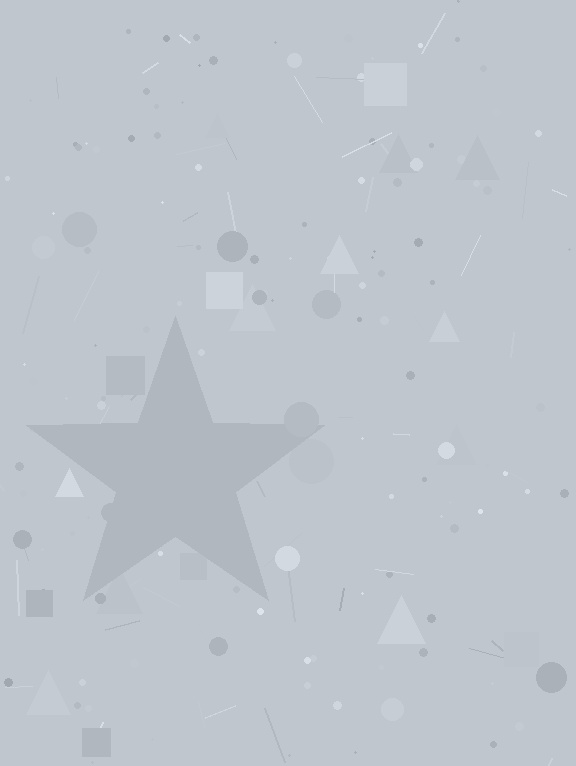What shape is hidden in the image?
A star is hidden in the image.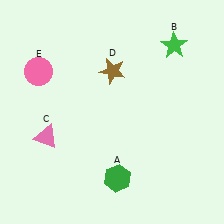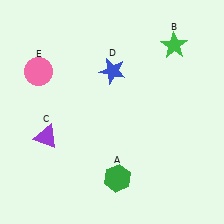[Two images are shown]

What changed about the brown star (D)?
In Image 1, D is brown. In Image 2, it changed to blue.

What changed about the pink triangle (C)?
In Image 1, C is pink. In Image 2, it changed to purple.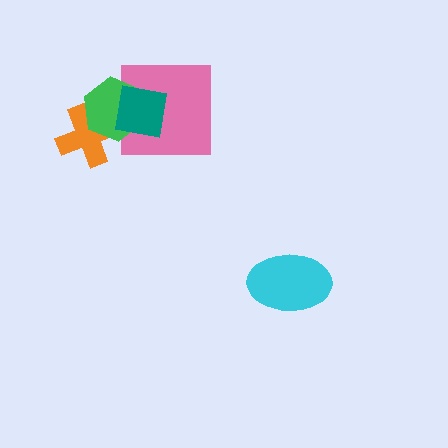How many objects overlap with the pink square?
2 objects overlap with the pink square.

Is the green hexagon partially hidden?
Yes, it is partially covered by another shape.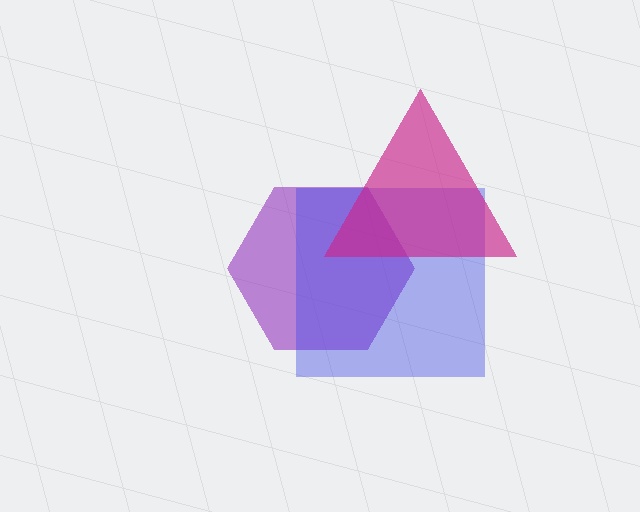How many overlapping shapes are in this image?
There are 3 overlapping shapes in the image.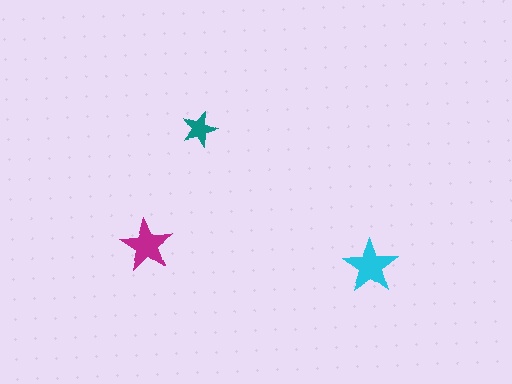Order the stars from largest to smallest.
the cyan one, the magenta one, the teal one.